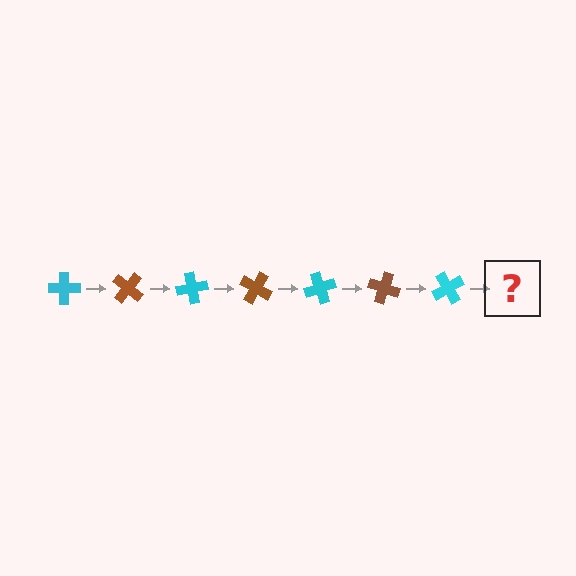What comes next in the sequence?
The next element should be a brown cross, rotated 280 degrees from the start.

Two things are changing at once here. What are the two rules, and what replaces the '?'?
The two rules are that it rotates 40 degrees each step and the color cycles through cyan and brown. The '?' should be a brown cross, rotated 280 degrees from the start.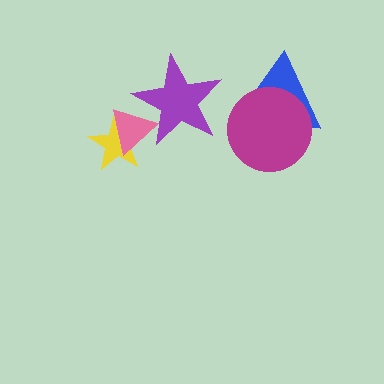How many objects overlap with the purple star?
1 object overlaps with the purple star.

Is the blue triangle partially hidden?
Yes, it is partially covered by another shape.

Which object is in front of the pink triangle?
The purple star is in front of the pink triangle.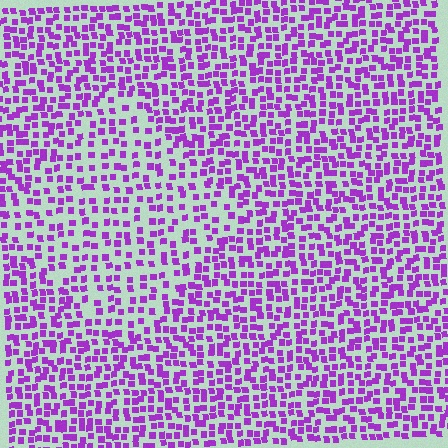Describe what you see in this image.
The image contains small purple elements arranged at two different densities. A diamond-shaped region is visible where the elements are less densely packed than the surrounding area.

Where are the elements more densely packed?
The elements are more densely packed outside the diamond boundary.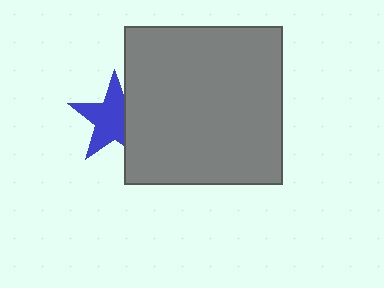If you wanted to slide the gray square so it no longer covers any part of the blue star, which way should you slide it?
Slide it right — that is the most direct way to separate the two shapes.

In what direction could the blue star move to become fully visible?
The blue star could move left. That would shift it out from behind the gray square entirely.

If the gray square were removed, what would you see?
You would see the complete blue star.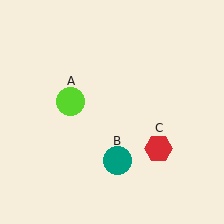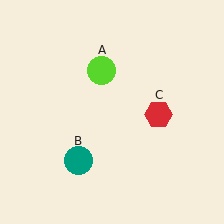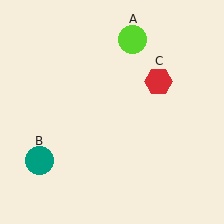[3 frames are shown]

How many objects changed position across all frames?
3 objects changed position: lime circle (object A), teal circle (object B), red hexagon (object C).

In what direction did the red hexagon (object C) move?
The red hexagon (object C) moved up.